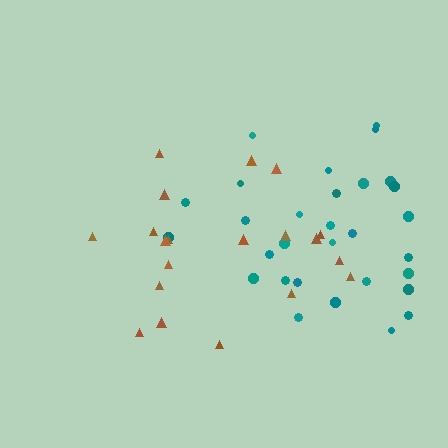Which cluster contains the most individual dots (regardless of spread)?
Teal (30).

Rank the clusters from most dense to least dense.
teal, brown.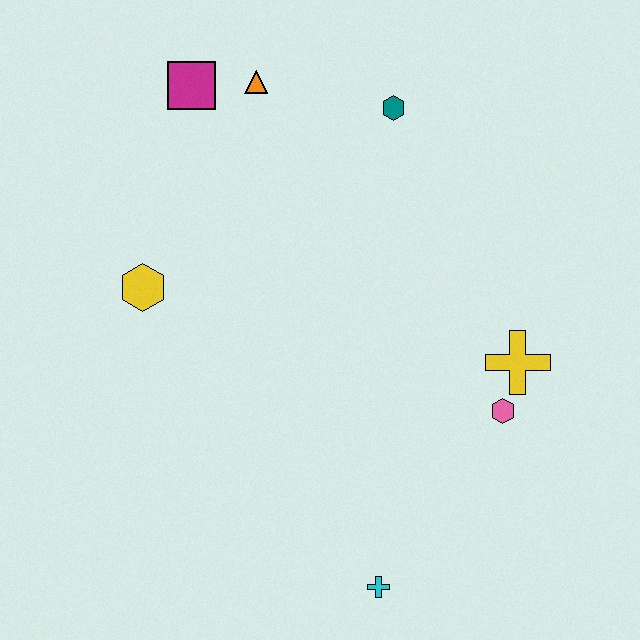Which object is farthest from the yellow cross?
The magenta square is farthest from the yellow cross.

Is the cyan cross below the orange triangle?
Yes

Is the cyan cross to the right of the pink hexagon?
No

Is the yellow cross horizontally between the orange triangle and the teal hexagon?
No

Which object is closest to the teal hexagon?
The orange triangle is closest to the teal hexagon.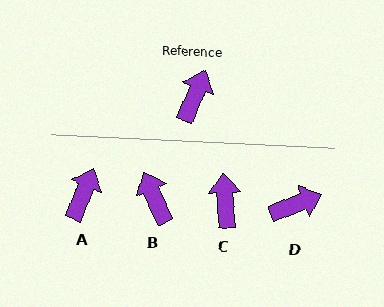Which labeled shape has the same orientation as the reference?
A.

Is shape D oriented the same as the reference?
No, it is off by about 47 degrees.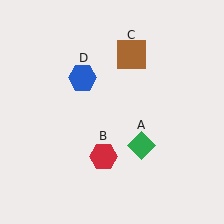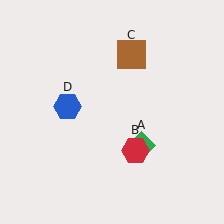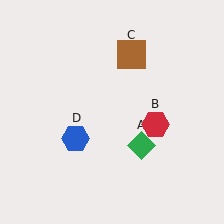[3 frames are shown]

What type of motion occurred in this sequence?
The red hexagon (object B), blue hexagon (object D) rotated counterclockwise around the center of the scene.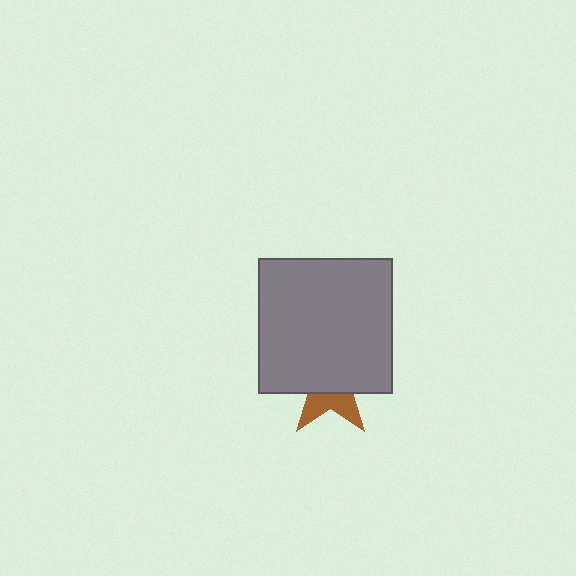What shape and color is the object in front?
The object in front is a gray square.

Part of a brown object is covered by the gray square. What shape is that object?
It is a star.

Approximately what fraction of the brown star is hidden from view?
Roughly 64% of the brown star is hidden behind the gray square.